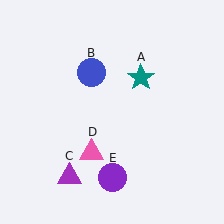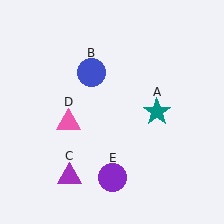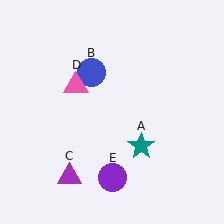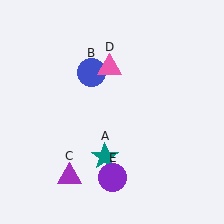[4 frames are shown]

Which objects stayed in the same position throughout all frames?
Blue circle (object B) and purple triangle (object C) and purple circle (object E) remained stationary.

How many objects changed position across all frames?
2 objects changed position: teal star (object A), pink triangle (object D).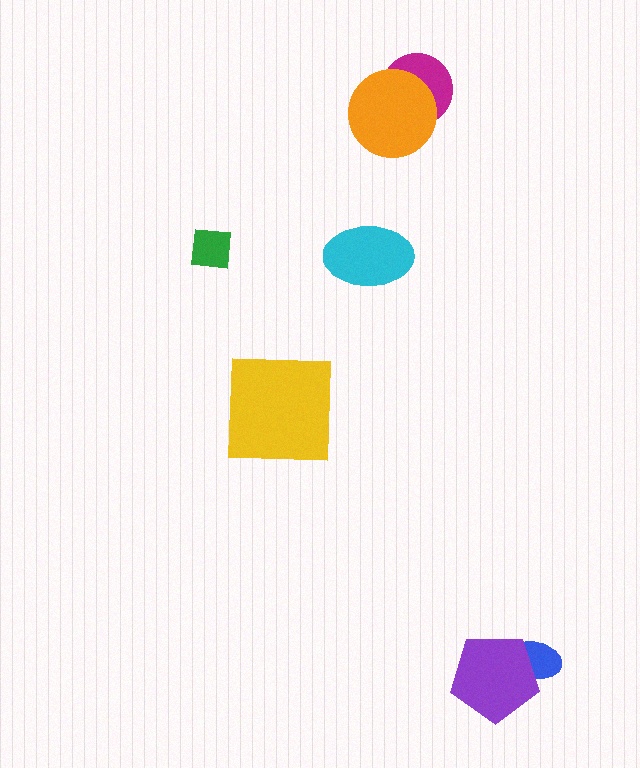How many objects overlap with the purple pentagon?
1 object overlaps with the purple pentagon.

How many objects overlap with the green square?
0 objects overlap with the green square.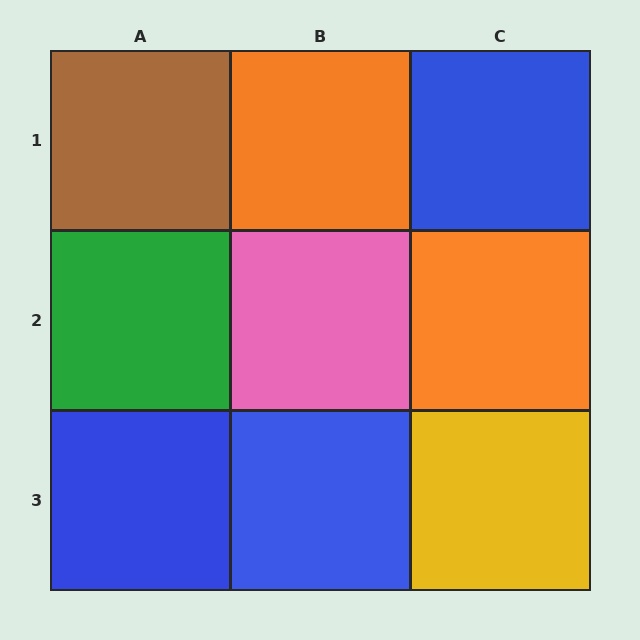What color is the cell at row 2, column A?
Green.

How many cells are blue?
3 cells are blue.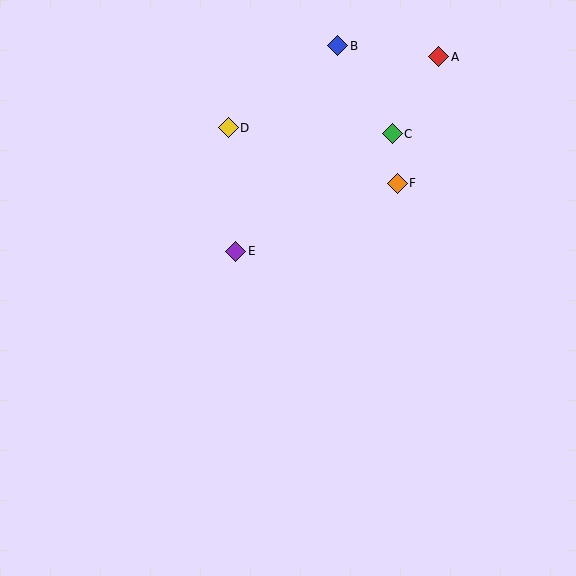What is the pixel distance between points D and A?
The distance between D and A is 222 pixels.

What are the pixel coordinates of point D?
Point D is at (228, 128).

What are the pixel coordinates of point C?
Point C is at (392, 134).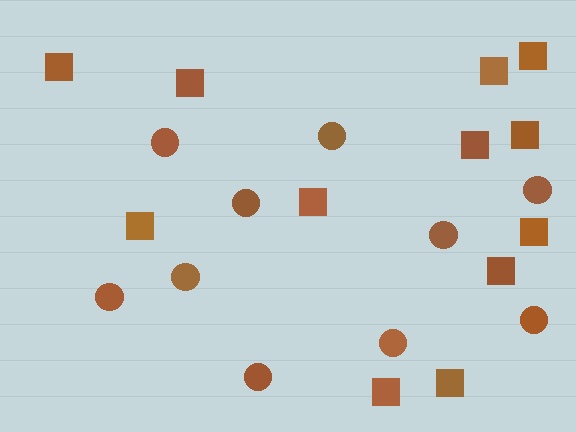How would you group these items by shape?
There are 2 groups: one group of squares (12) and one group of circles (10).